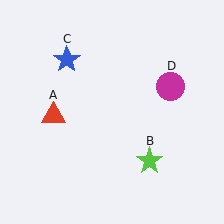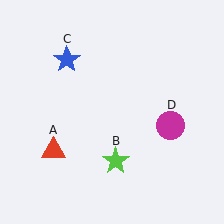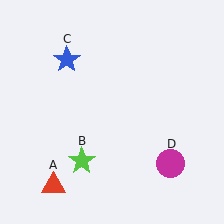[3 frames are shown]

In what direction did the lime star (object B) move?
The lime star (object B) moved left.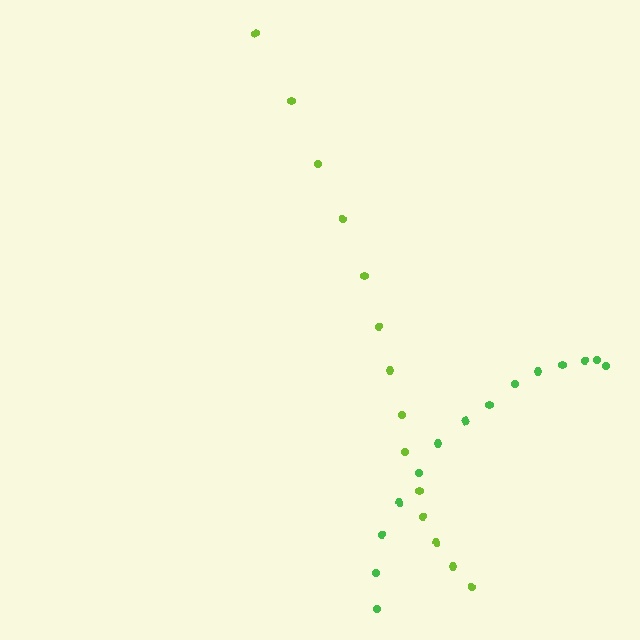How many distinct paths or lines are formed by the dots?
There are 2 distinct paths.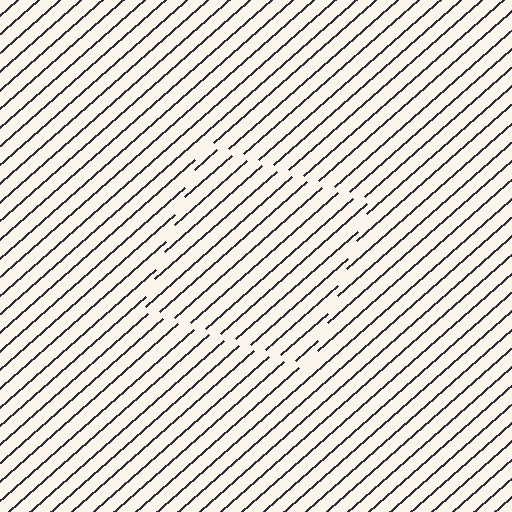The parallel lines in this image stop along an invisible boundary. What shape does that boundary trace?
An illusory square. The interior of the shape contains the same grating, shifted by half a period — the contour is defined by the phase discontinuity where line-ends from the inner and outer gratings abut.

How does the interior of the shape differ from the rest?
The interior of the shape contains the same grating, shifted by half a period — the contour is defined by the phase discontinuity where line-ends from the inner and outer gratings abut.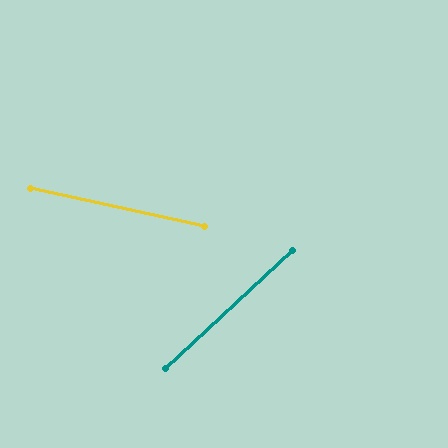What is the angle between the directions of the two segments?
Approximately 55 degrees.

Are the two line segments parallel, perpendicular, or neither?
Neither parallel nor perpendicular — they differ by about 55°.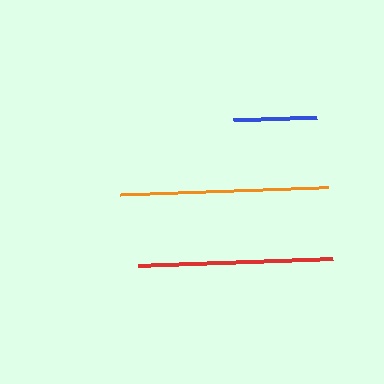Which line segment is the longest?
The orange line is the longest at approximately 208 pixels.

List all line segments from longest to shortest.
From longest to shortest: orange, red, blue.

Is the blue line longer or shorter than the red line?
The red line is longer than the blue line.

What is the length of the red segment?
The red segment is approximately 195 pixels long.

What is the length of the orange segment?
The orange segment is approximately 208 pixels long.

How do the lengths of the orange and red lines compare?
The orange and red lines are approximately the same length.